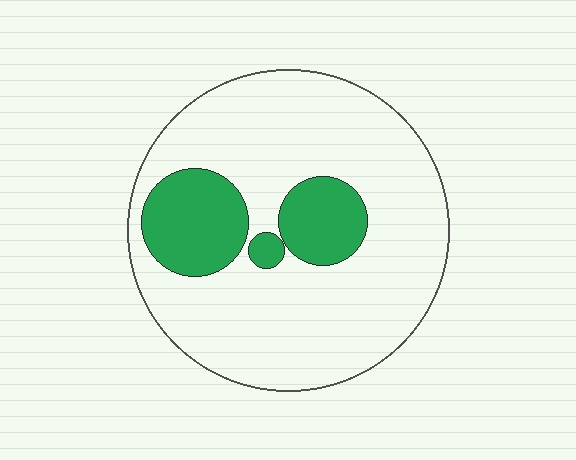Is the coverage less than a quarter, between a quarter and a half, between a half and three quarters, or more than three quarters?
Less than a quarter.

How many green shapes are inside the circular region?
3.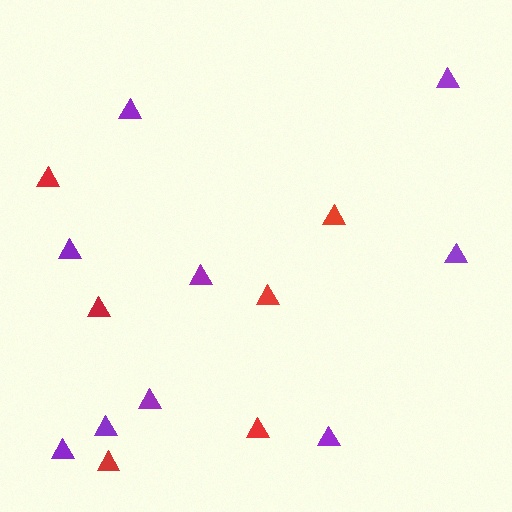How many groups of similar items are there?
There are 2 groups: one group of red triangles (6) and one group of purple triangles (9).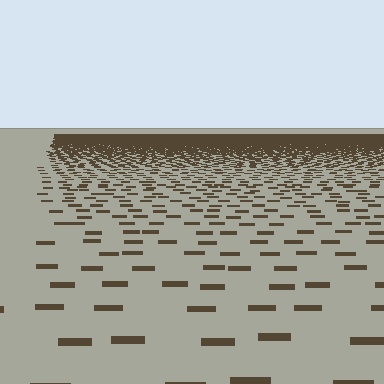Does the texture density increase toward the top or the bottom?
Density increases toward the top.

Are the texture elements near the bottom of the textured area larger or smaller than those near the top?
Larger. Near the bottom, elements are closer to the viewer and appear at a bigger on-screen size.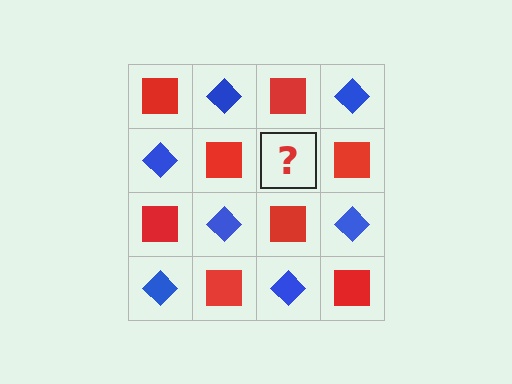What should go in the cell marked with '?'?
The missing cell should contain a blue diamond.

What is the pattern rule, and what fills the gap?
The rule is that it alternates red square and blue diamond in a checkerboard pattern. The gap should be filled with a blue diamond.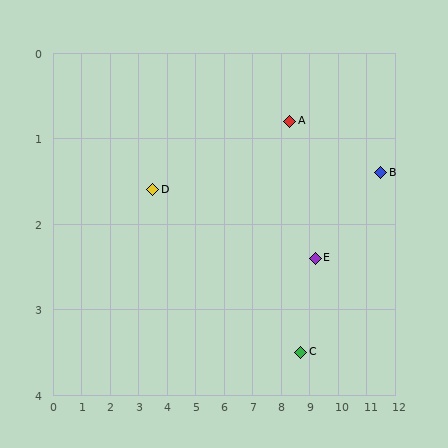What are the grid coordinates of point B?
Point B is at approximately (11.5, 1.4).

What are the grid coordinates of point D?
Point D is at approximately (3.5, 1.6).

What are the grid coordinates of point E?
Point E is at approximately (9.2, 2.4).